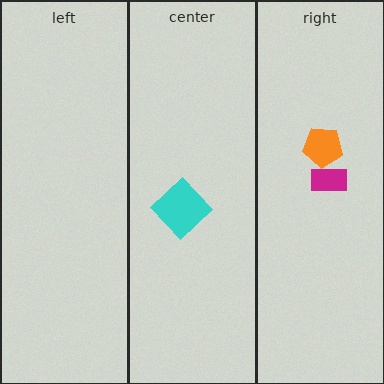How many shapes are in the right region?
2.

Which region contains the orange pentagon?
The right region.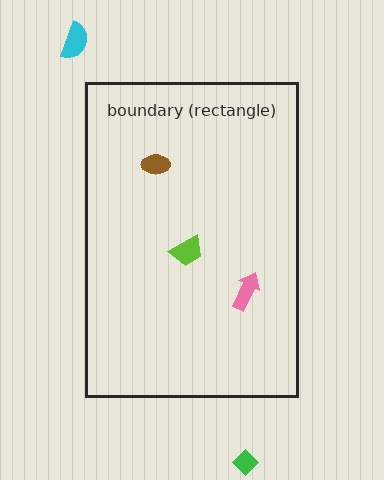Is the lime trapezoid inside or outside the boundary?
Inside.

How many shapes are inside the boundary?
3 inside, 2 outside.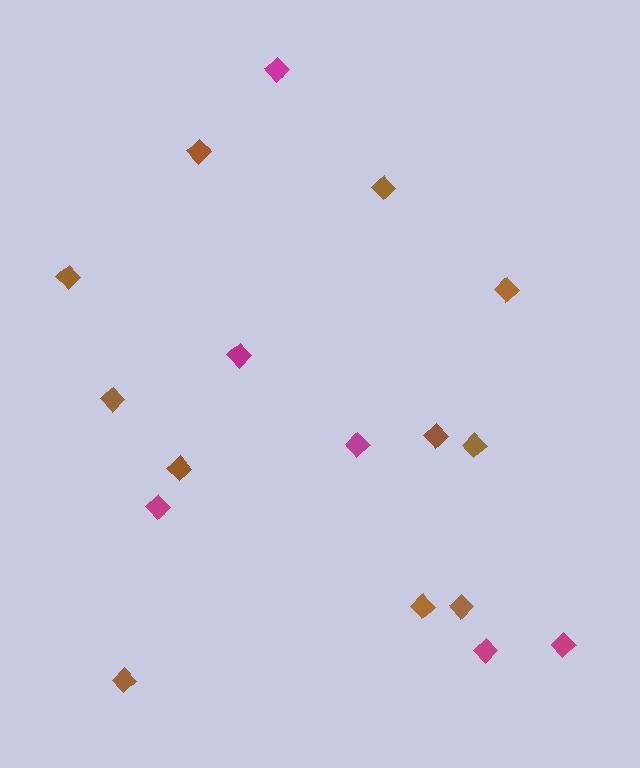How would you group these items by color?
There are 2 groups: one group of brown diamonds (11) and one group of magenta diamonds (6).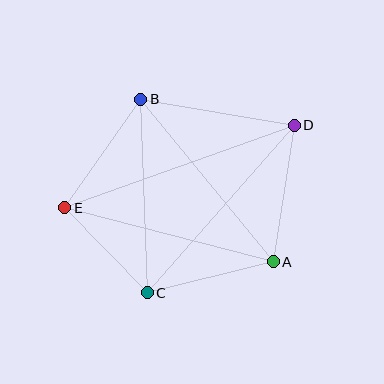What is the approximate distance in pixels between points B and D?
The distance between B and D is approximately 155 pixels.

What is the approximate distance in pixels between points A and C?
The distance between A and C is approximately 130 pixels.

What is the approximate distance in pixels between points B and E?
The distance between B and E is approximately 132 pixels.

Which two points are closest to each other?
Points C and E are closest to each other.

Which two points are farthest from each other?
Points D and E are farthest from each other.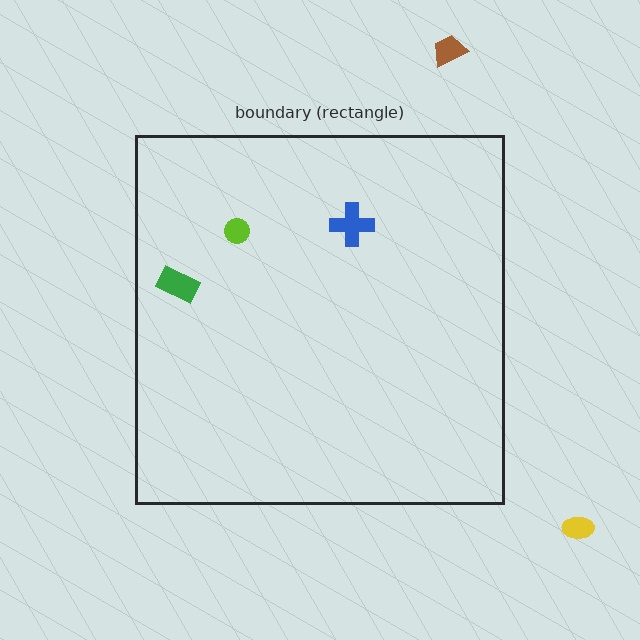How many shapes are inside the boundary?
3 inside, 2 outside.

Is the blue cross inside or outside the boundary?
Inside.